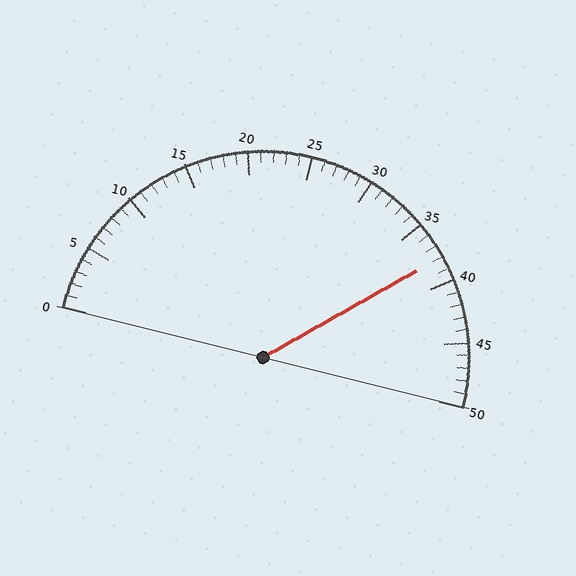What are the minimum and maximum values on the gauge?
The gauge ranges from 0 to 50.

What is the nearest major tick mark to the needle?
The nearest major tick mark is 40.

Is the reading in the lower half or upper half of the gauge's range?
The reading is in the upper half of the range (0 to 50).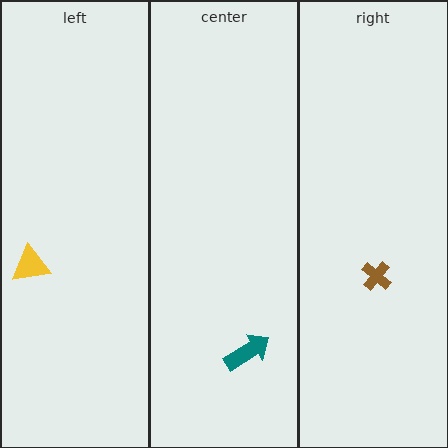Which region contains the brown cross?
The right region.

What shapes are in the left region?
The yellow triangle.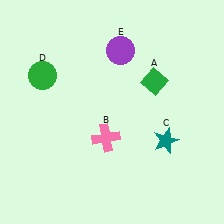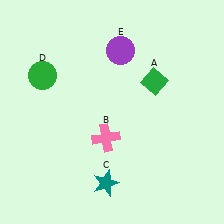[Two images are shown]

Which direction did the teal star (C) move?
The teal star (C) moved left.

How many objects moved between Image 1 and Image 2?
1 object moved between the two images.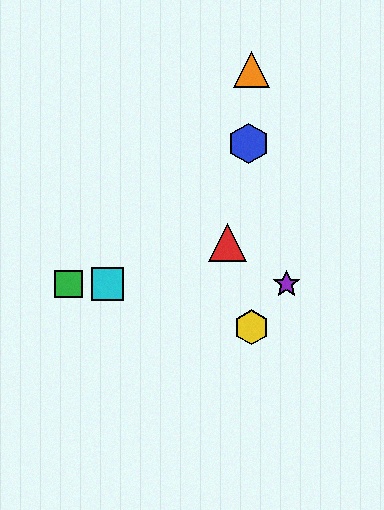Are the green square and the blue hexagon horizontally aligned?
No, the green square is at y≈284 and the blue hexagon is at y≈144.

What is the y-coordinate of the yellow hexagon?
The yellow hexagon is at y≈327.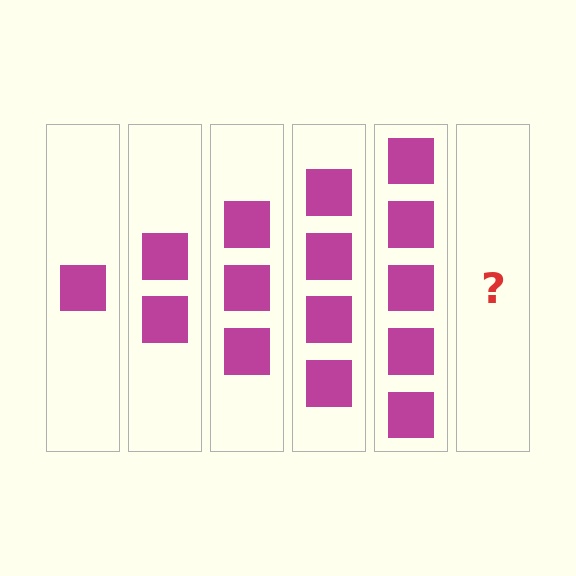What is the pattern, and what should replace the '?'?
The pattern is that each step adds one more square. The '?' should be 6 squares.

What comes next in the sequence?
The next element should be 6 squares.